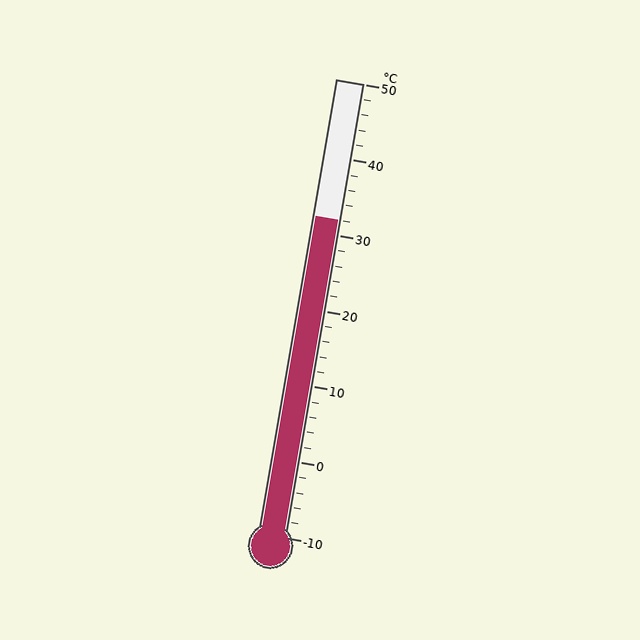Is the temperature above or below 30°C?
The temperature is above 30°C.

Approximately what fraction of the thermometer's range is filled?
The thermometer is filled to approximately 70% of its range.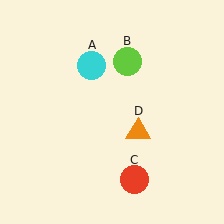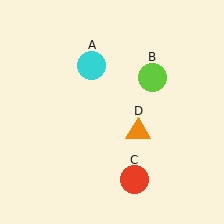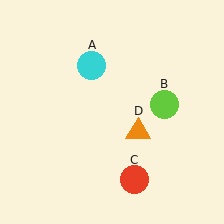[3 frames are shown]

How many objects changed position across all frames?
1 object changed position: lime circle (object B).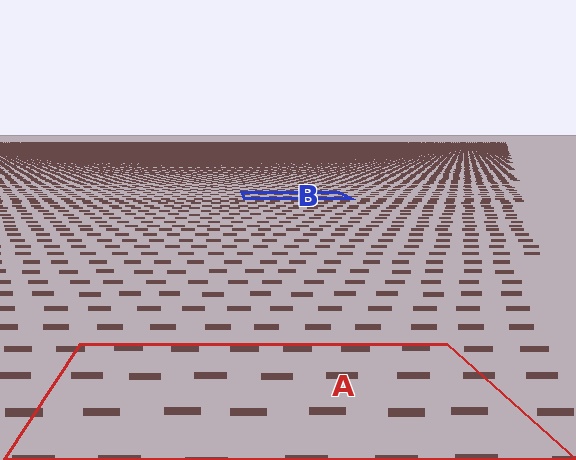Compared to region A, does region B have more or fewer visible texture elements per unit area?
Region B has more texture elements per unit area — they are packed more densely because it is farther away.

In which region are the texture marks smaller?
The texture marks are smaller in region B, because it is farther away.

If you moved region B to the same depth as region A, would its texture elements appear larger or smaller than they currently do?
They would appear larger. At a closer depth, the same texture elements are projected at a bigger on-screen size.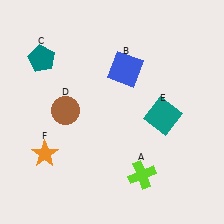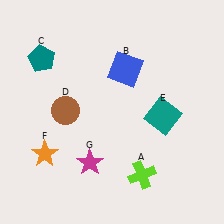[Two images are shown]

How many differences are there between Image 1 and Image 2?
There is 1 difference between the two images.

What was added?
A magenta star (G) was added in Image 2.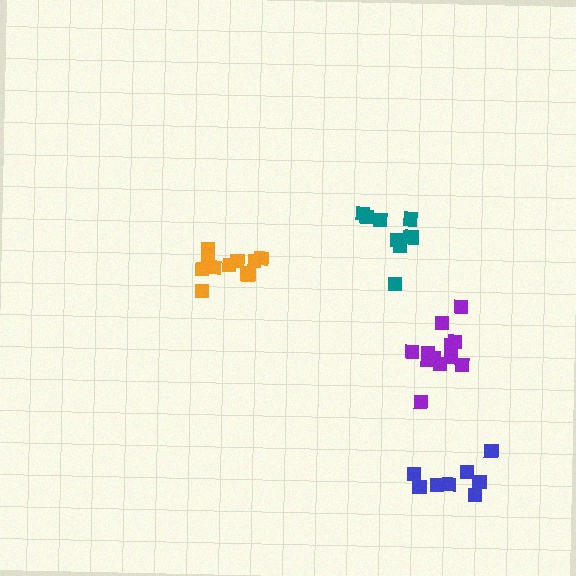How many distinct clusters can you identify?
There are 4 distinct clusters.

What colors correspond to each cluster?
The clusters are colored: purple, orange, teal, blue.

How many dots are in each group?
Group 1: 13 dots, Group 2: 12 dots, Group 3: 9 dots, Group 4: 8 dots (42 total).